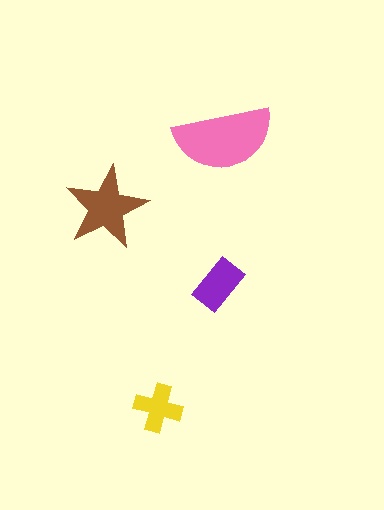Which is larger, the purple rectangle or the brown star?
The brown star.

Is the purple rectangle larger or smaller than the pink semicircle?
Smaller.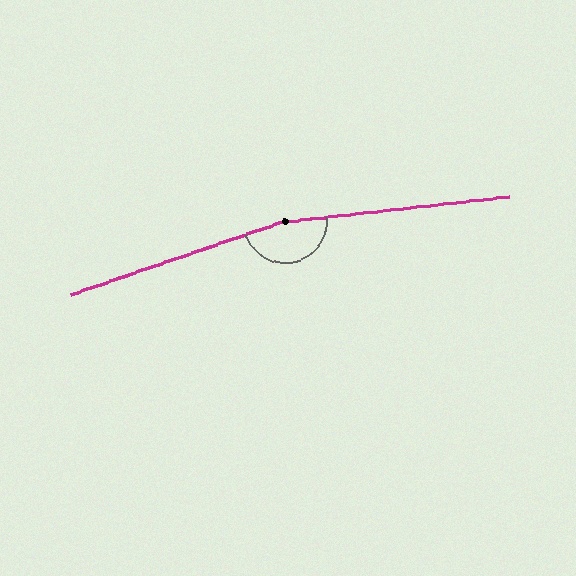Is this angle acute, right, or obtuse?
It is obtuse.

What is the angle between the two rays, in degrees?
Approximately 167 degrees.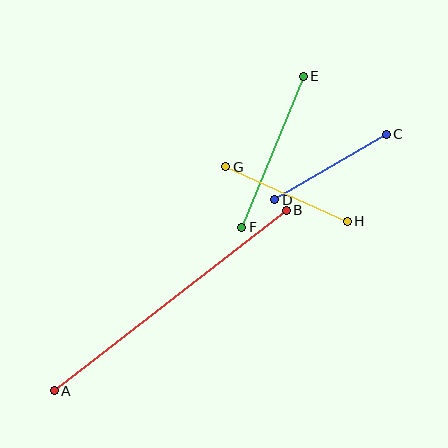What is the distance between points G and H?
The distance is approximately 134 pixels.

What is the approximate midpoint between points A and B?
The midpoint is at approximately (170, 301) pixels.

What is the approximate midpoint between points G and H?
The midpoint is at approximately (286, 194) pixels.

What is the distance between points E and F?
The distance is approximately 163 pixels.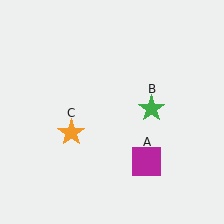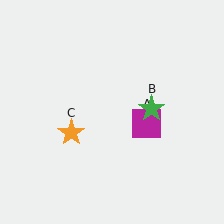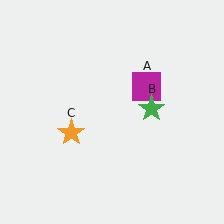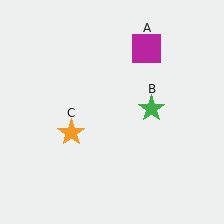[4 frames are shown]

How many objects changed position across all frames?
1 object changed position: magenta square (object A).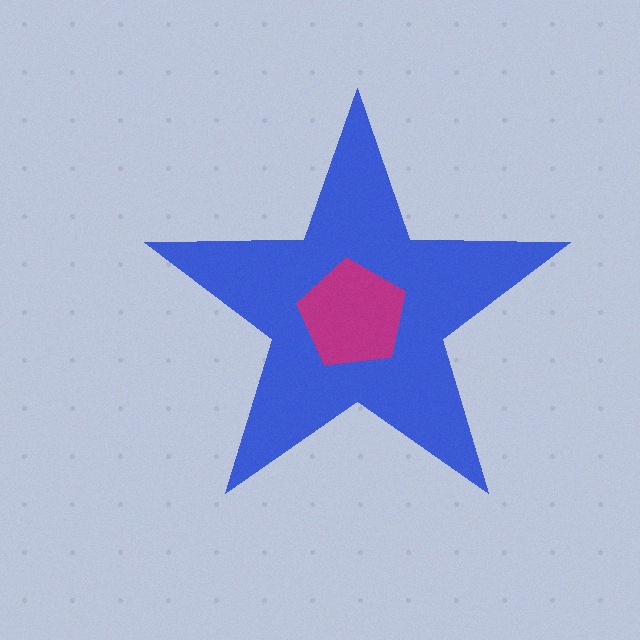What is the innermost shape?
The magenta pentagon.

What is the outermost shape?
The blue star.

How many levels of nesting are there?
2.